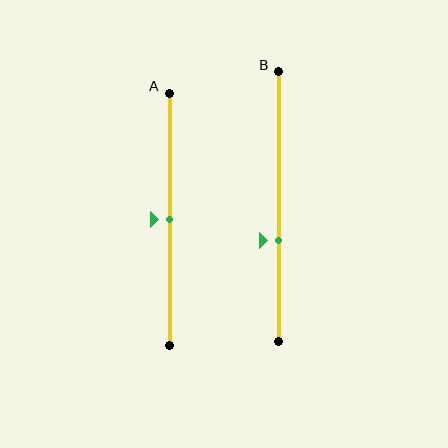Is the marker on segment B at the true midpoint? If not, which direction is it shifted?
No, the marker on segment B is shifted downward by about 13% of the segment length.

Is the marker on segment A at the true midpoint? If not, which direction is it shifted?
Yes, the marker on segment A is at the true midpoint.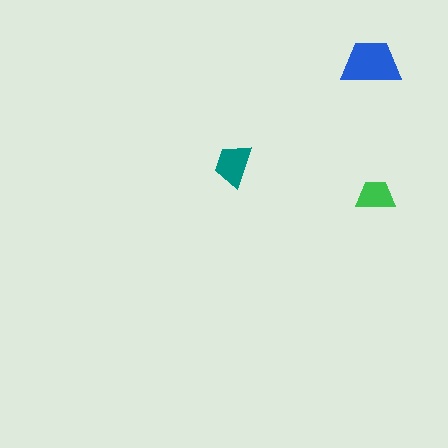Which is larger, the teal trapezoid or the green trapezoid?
The teal one.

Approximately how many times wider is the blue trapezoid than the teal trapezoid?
About 1.5 times wider.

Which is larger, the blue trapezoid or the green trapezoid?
The blue one.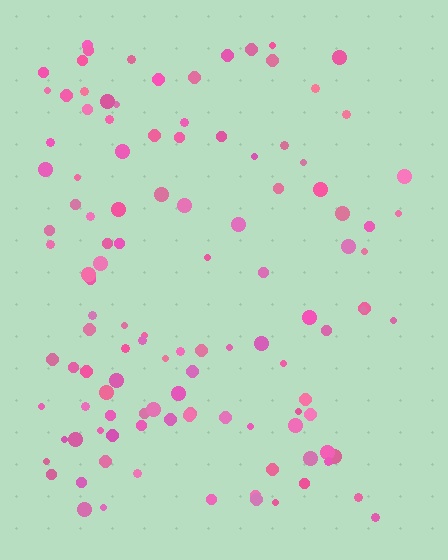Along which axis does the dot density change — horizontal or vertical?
Horizontal.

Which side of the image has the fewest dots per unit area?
The right.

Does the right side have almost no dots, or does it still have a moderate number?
Still a moderate number, just noticeably fewer than the left.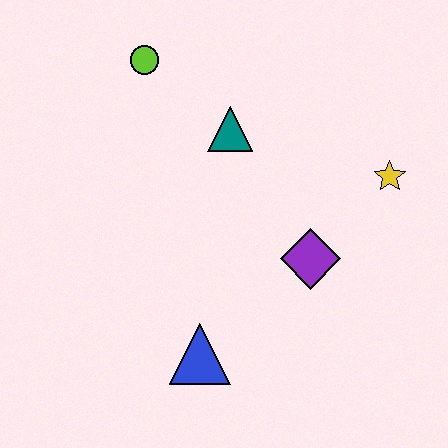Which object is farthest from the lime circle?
The blue triangle is farthest from the lime circle.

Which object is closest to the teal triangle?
The lime circle is closest to the teal triangle.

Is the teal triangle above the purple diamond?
Yes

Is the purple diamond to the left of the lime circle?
No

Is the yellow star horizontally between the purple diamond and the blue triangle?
No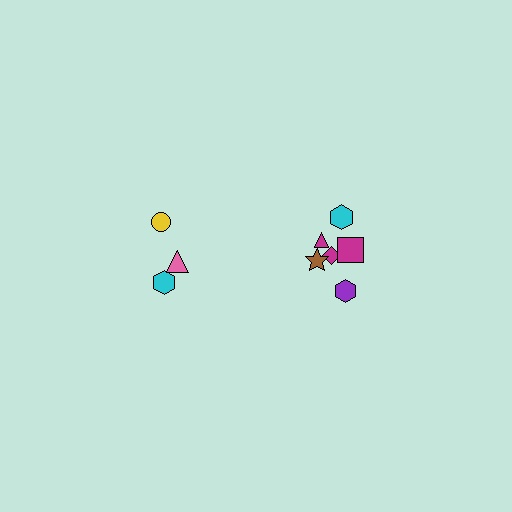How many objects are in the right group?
There are 6 objects.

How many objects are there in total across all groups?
There are 9 objects.